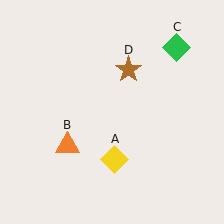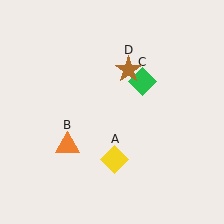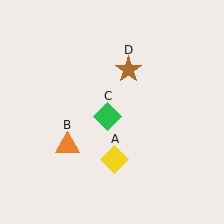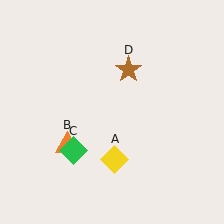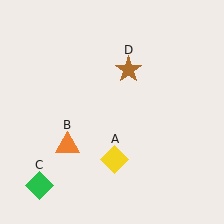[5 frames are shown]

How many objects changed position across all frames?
1 object changed position: green diamond (object C).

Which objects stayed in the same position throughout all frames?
Yellow diamond (object A) and orange triangle (object B) and brown star (object D) remained stationary.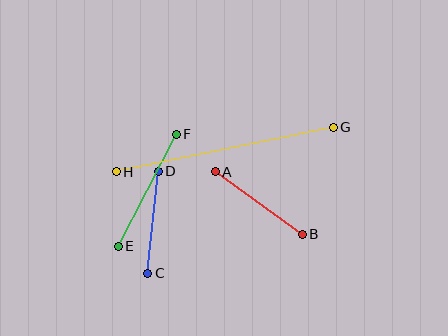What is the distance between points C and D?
The distance is approximately 103 pixels.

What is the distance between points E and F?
The distance is approximately 126 pixels.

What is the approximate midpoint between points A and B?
The midpoint is at approximately (259, 203) pixels.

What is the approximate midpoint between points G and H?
The midpoint is at approximately (225, 149) pixels.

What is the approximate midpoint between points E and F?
The midpoint is at approximately (147, 190) pixels.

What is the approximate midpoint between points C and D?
The midpoint is at approximately (153, 222) pixels.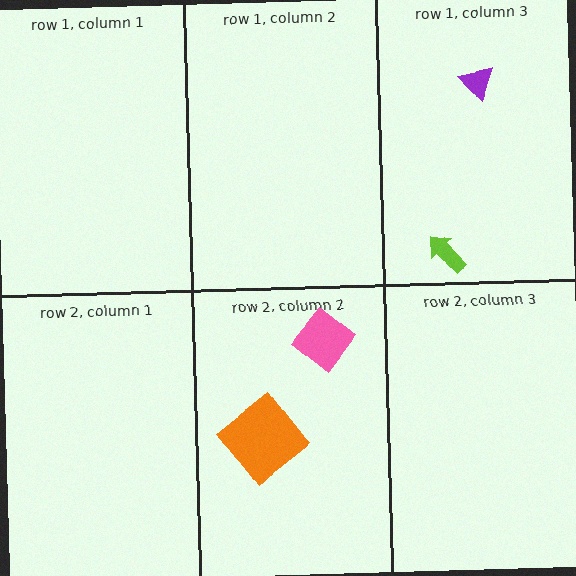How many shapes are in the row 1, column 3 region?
2.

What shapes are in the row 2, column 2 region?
The pink diamond, the orange diamond.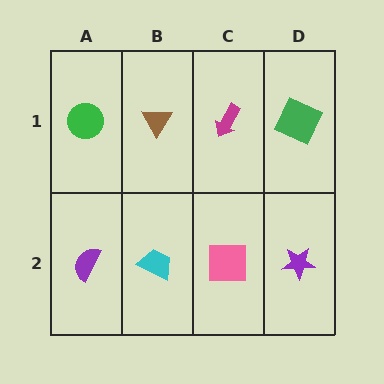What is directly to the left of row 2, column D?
A pink square.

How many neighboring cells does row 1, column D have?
2.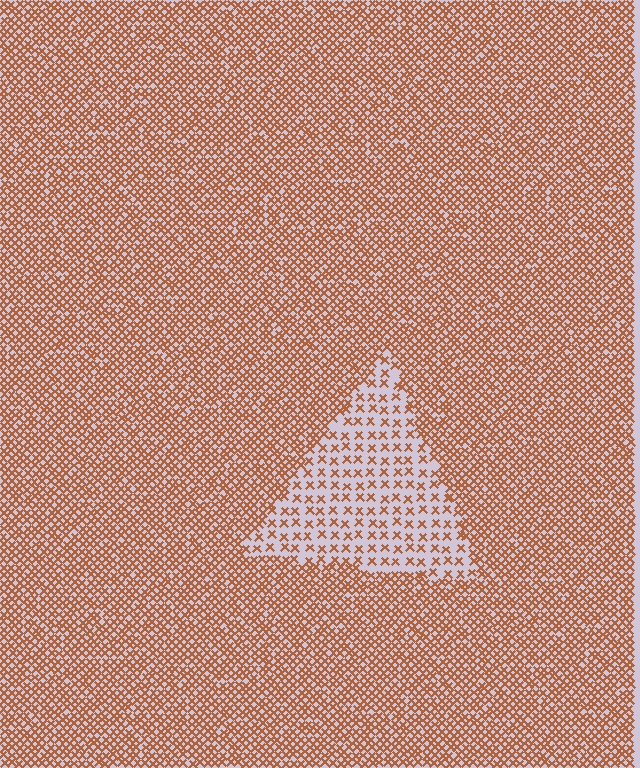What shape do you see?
I see a triangle.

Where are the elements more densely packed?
The elements are more densely packed outside the triangle boundary.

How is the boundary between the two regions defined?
The boundary is defined by a change in element density (approximately 2.6x ratio). All elements are the same color, size, and shape.